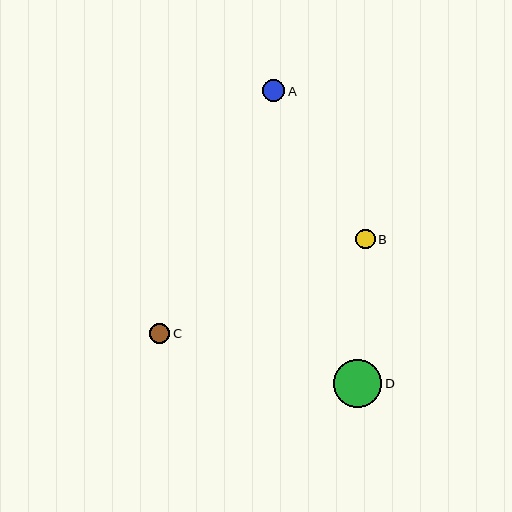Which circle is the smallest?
Circle B is the smallest with a size of approximately 20 pixels.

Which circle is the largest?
Circle D is the largest with a size of approximately 48 pixels.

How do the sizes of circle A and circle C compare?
Circle A and circle C are approximately the same size.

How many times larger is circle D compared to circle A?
Circle D is approximately 2.2 times the size of circle A.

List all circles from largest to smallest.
From largest to smallest: D, A, C, B.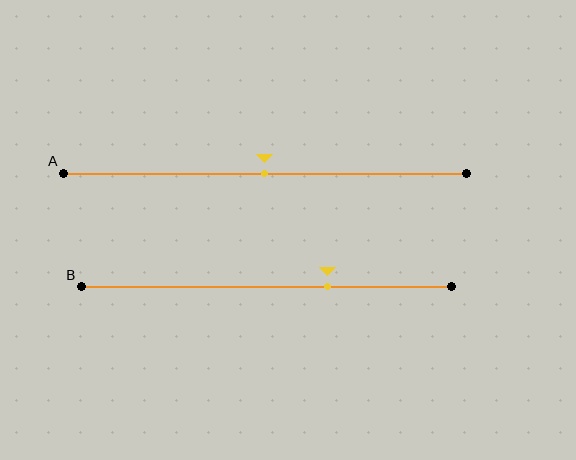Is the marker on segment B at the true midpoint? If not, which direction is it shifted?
No, the marker on segment B is shifted to the right by about 16% of the segment length.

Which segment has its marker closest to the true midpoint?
Segment A has its marker closest to the true midpoint.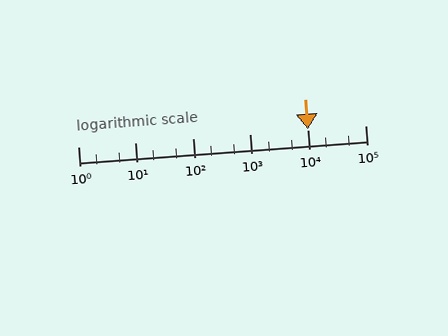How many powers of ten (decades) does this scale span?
The scale spans 5 decades, from 1 to 100000.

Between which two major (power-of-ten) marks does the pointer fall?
The pointer is between 10000 and 100000.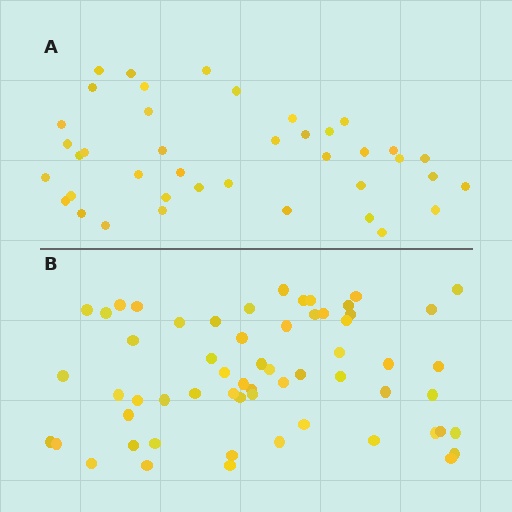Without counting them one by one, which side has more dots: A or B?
Region B (the bottom region) has more dots.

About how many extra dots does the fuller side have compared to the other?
Region B has approximately 20 more dots than region A.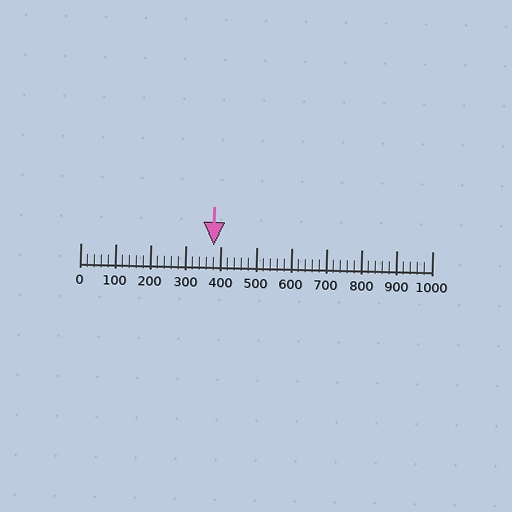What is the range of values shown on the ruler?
The ruler shows values from 0 to 1000.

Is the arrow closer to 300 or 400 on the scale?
The arrow is closer to 400.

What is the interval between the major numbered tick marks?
The major tick marks are spaced 100 units apart.